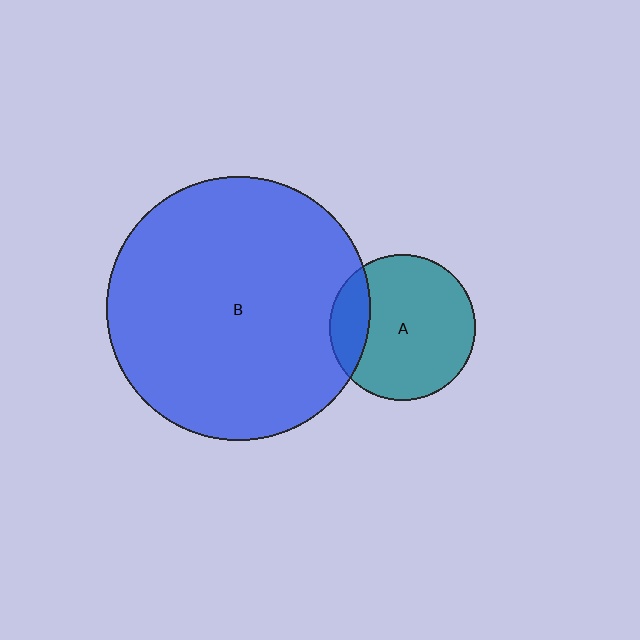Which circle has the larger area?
Circle B (blue).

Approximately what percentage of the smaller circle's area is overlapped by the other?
Approximately 20%.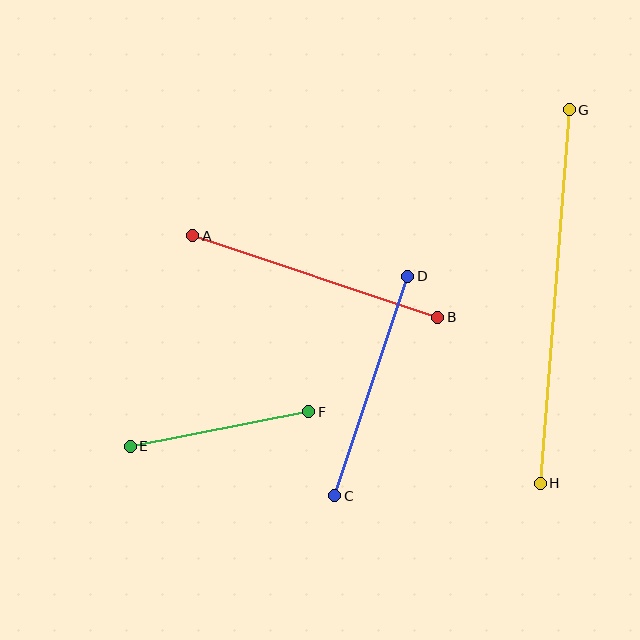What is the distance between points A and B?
The distance is approximately 258 pixels.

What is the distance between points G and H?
The distance is approximately 375 pixels.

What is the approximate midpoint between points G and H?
The midpoint is at approximately (555, 296) pixels.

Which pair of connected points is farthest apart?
Points G and H are farthest apart.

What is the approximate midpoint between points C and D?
The midpoint is at approximately (371, 386) pixels.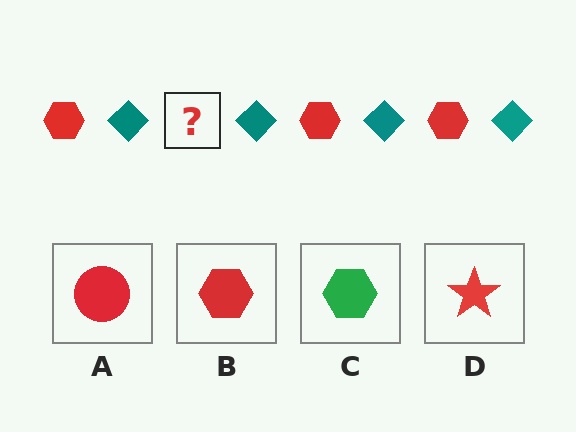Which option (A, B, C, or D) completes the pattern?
B.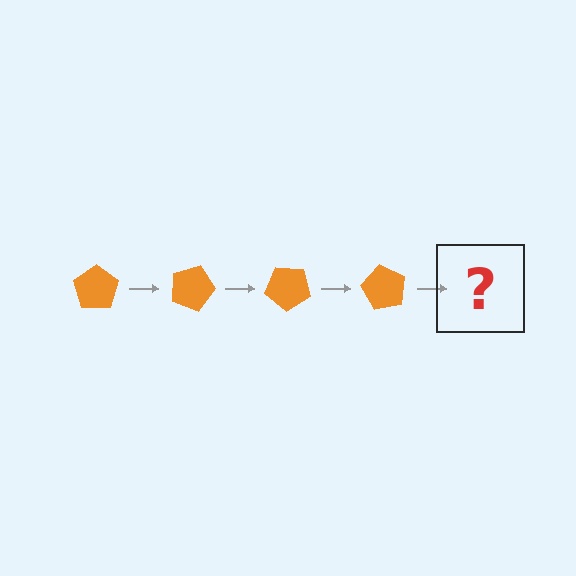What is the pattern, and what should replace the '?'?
The pattern is that the pentagon rotates 20 degrees each step. The '?' should be an orange pentagon rotated 80 degrees.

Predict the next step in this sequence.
The next step is an orange pentagon rotated 80 degrees.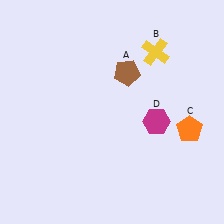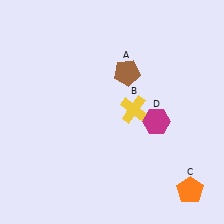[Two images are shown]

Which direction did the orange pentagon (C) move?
The orange pentagon (C) moved down.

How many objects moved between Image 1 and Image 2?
2 objects moved between the two images.